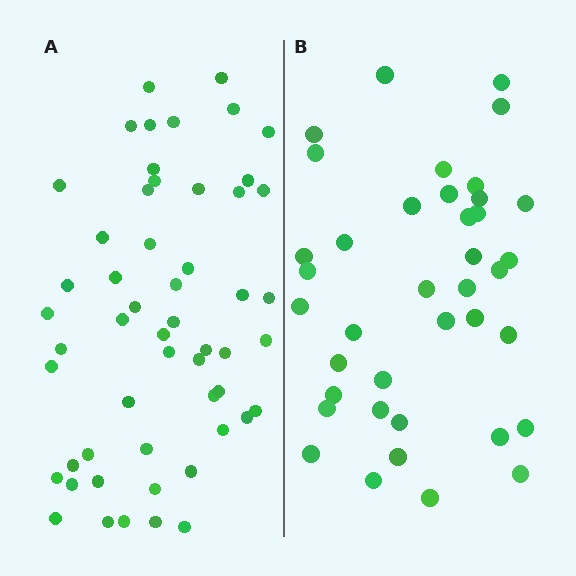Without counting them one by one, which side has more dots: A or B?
Region A (the left region) has more dots.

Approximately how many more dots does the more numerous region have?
Region A has approximately 15 more dots than region B.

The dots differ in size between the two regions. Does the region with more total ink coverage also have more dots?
No. Region B has more total ink coverage because its dots are larger, but region A actually contains more individual dots. Total area can be misleading — the number of items is what matters here.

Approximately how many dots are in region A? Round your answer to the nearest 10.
About 50 dots. (The exact count is 54, which rounds to 50.)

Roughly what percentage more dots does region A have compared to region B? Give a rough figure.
About 40% more.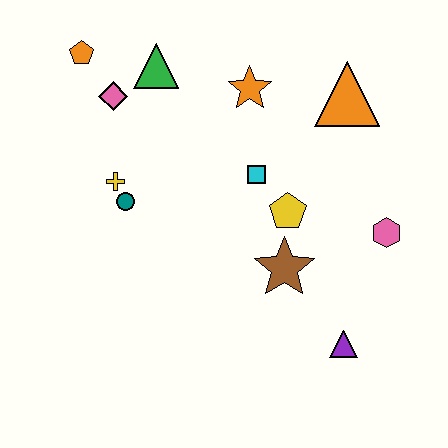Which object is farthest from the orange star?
The purple triangle is farthest from the orange star.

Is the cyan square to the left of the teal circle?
No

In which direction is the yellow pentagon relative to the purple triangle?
The yellow pentagon is above the purple triangle.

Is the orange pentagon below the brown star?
No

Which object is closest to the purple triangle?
The brown star is closest to the purple triangle.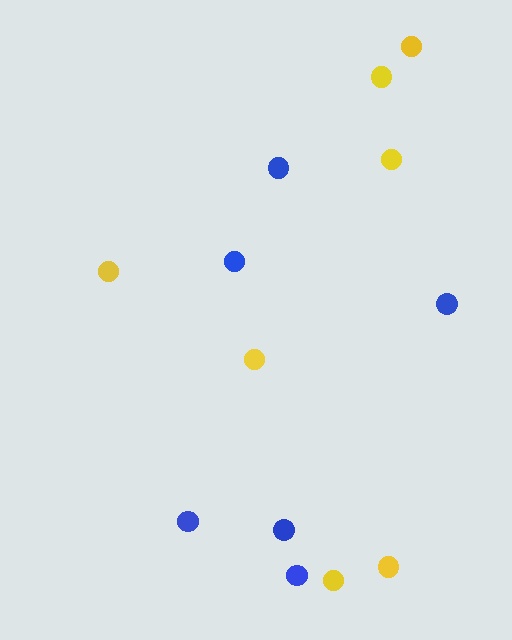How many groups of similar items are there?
There are 2 groups: one group of blue circles (6) and one group of yellow circles (7).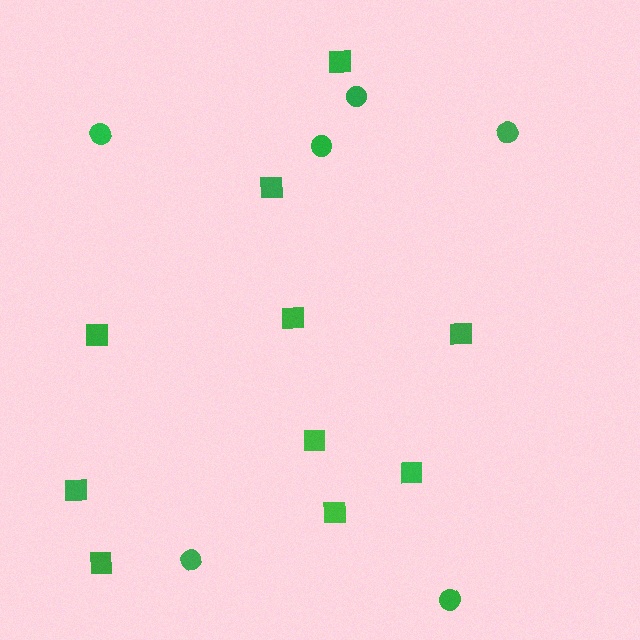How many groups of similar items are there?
There are 2 groups: one group of circles (6) and one group of squares (10).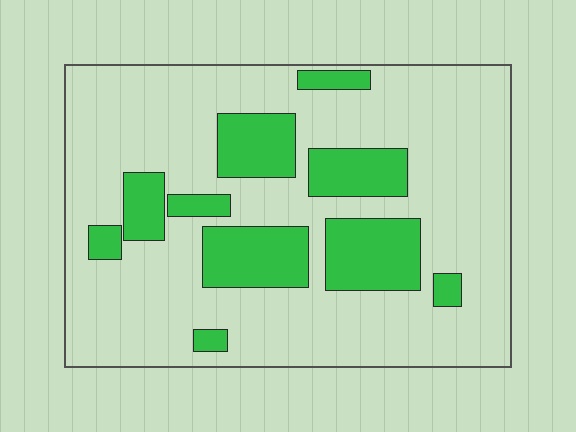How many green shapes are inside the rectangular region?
10.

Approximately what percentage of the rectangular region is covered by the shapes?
Approximately 25%.